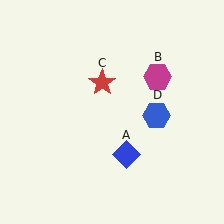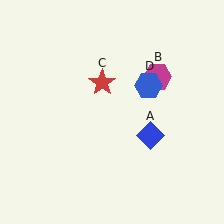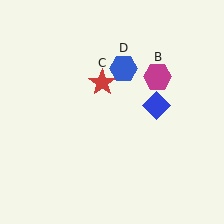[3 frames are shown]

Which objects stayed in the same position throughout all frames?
Magenta hexagon (object B) and red star (object C) remained stationary.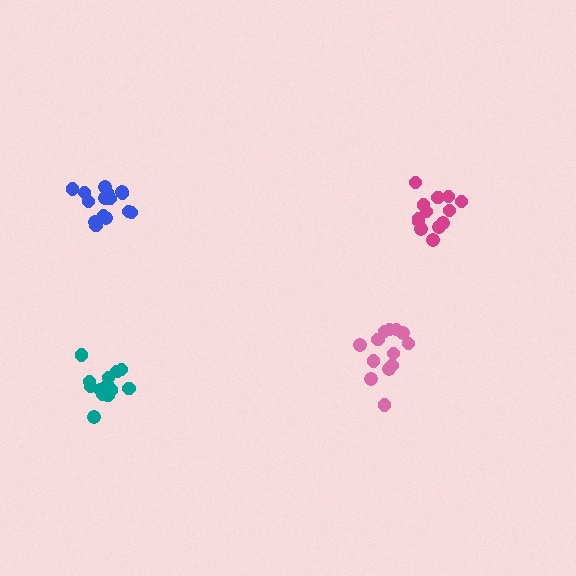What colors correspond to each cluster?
The clusters are colored: magenta, blue, teal, pink.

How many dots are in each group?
Group 1: 13 dots, Group 2: 16 dots, Group 3: 15 dots, Group 4: 13 dots (57 total).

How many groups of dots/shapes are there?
There are 4 groups.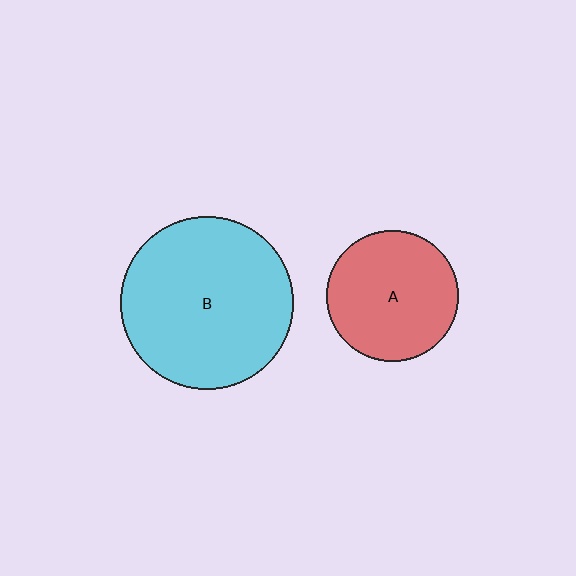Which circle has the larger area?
Circle B (cyan).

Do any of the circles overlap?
No, none of the circles overlap.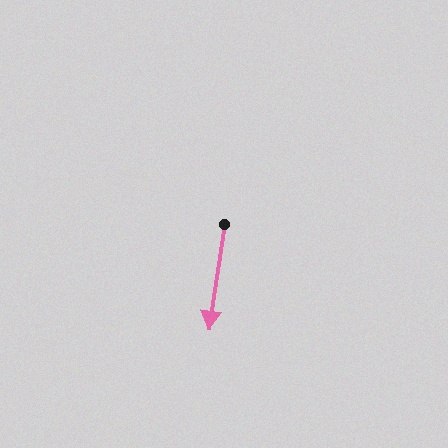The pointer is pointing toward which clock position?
Roughly 6 o'clock.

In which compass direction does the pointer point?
South.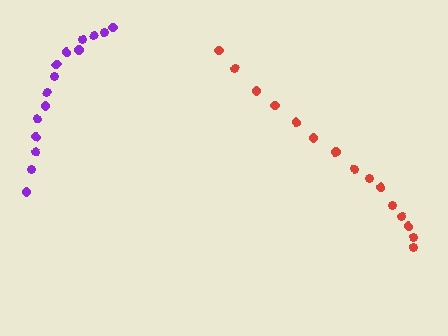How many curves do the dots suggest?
There are 2 distinct paths.